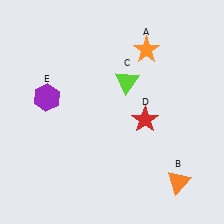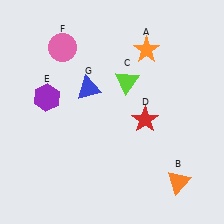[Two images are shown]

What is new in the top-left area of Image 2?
A blue triangle (G) was added in the top-left area of Image 2.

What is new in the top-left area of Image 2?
A pink circle (F) was added in the top-left area of Image 2.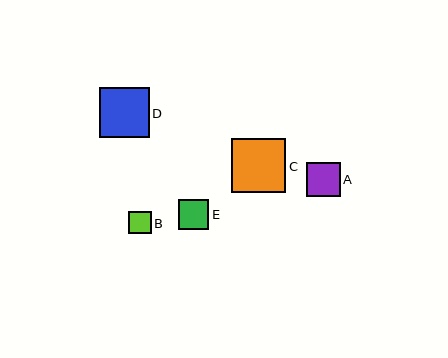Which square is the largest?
Square C is the largest with a size of approximately 55 pixels.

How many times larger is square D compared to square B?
Square D is approximately 2.3 times the size of square B.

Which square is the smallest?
Square B is the smallest with a size of approximately 22 pixels.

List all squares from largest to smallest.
From largest to smallest: C, D, A, E, B.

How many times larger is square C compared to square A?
Square C is approximately 1.6 times the size of square A.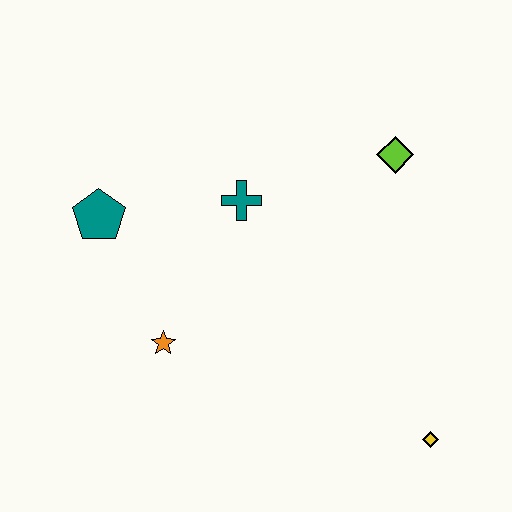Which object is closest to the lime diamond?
The teal cross is closest to the lime diamond.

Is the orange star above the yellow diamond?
Yes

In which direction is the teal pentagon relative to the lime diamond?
The teal pentagon is to the left of the lime diamond.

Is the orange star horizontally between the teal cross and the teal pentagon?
Yes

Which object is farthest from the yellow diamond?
The teal pentagon is farthest from the yellow diamond.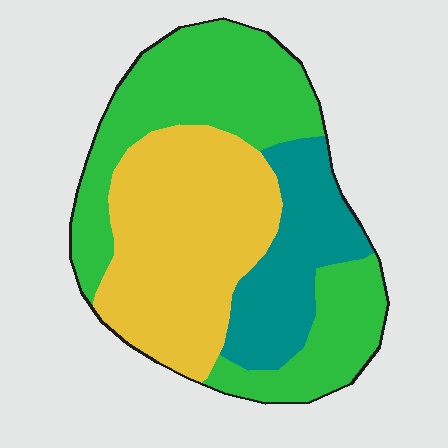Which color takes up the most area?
Green, at roughly 45%.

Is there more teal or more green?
Green.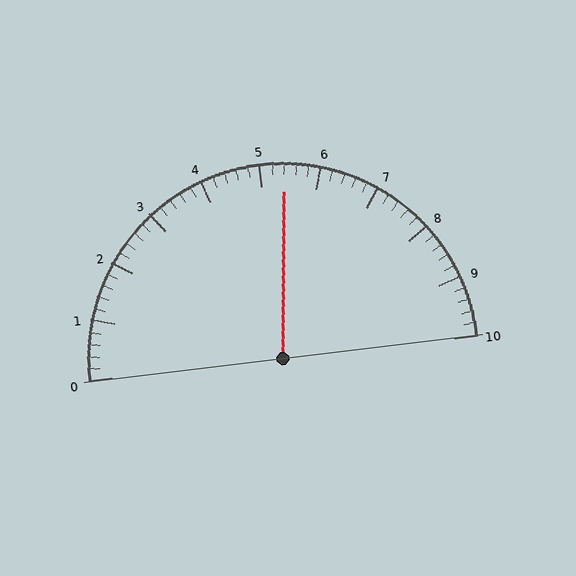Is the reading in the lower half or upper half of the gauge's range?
The reading is in the upper half of the range (0 to 10).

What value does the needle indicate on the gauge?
The needle indicates approximately 5.4.